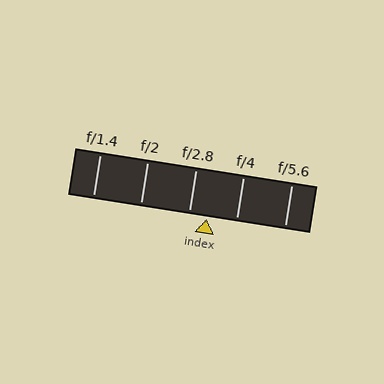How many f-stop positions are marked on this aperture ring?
There are 5 f-stop positions marked.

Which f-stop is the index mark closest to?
The index mark is closest to f/2.8.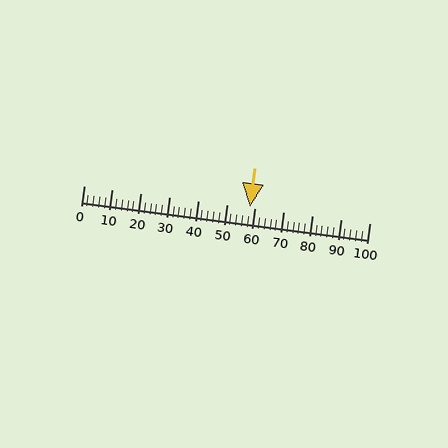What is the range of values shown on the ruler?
The ruler shows values from 0 to 100.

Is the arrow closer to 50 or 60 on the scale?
The arrow is closer to 60.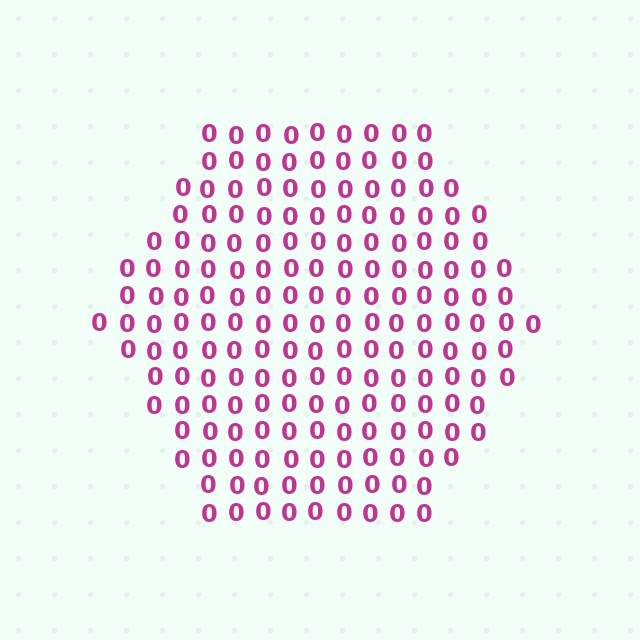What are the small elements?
The small elements are digit 0's.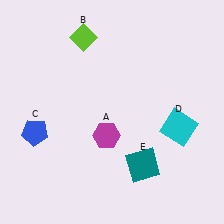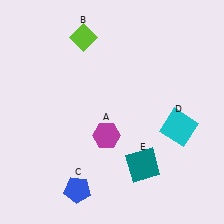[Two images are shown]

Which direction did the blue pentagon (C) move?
The blue pentagon (C) moved down.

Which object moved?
The blue pentagon (C) moved down.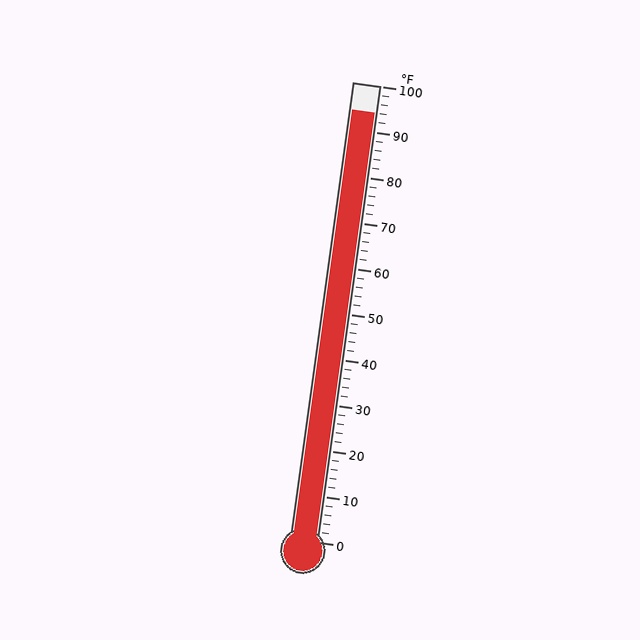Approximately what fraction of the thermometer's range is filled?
The thermometer is filled to approximately 95% of its range.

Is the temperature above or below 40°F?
The temperature is above 40°F.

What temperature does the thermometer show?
The thermometer shows approximately 94°F.